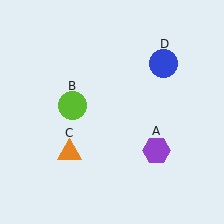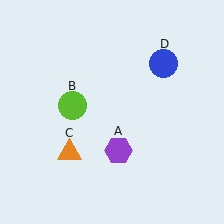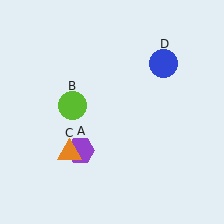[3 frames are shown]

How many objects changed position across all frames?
1 object changed position: purple hexagon (object A).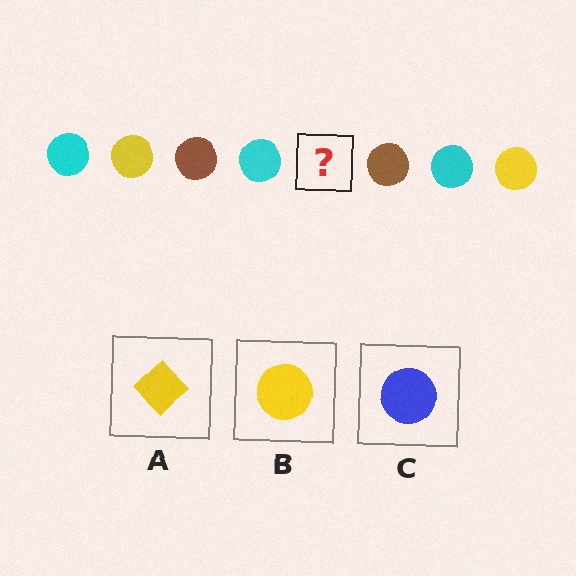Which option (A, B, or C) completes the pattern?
B.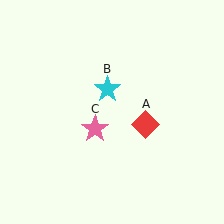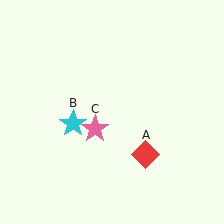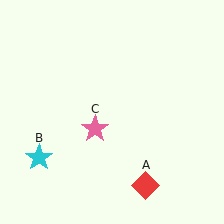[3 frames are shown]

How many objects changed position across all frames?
2 objects changed position: red diamond (object A), cyan star (object B).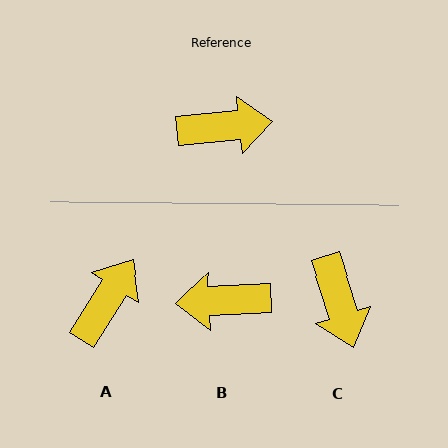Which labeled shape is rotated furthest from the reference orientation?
B, about 177 degrees away.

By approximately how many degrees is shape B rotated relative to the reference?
Approximately 177 degrees counter-clockwise.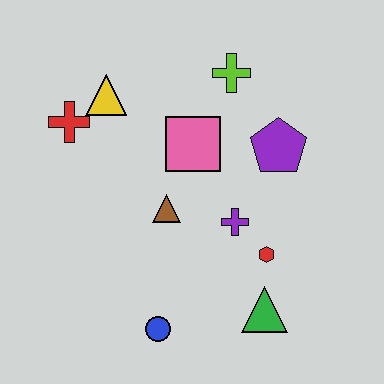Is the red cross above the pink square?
Yes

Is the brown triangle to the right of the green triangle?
No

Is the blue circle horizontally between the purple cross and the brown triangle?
No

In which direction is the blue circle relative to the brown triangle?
The blue circle is below the brown triangle.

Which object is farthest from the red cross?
The green triangle is farthest from the red cross.